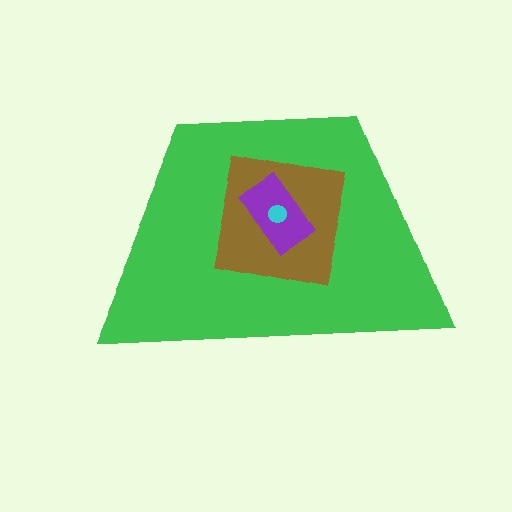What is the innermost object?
The cyan circle.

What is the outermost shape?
The green trapezoid.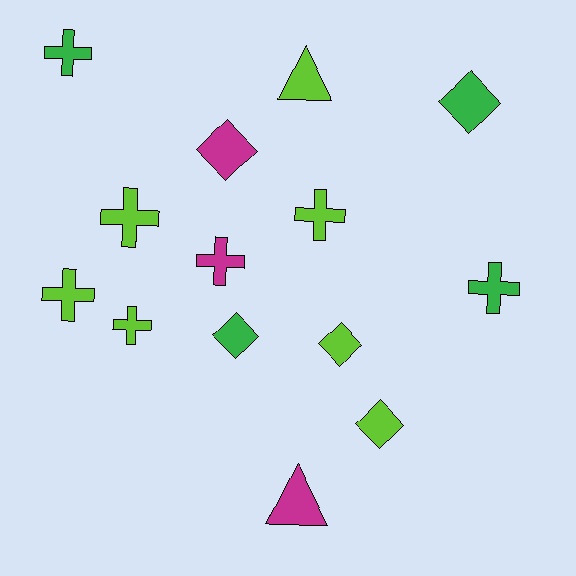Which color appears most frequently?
Lime, with 7 objects.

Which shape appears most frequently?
Cross, with 7 objects.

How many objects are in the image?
There are 14 objects.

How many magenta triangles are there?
There is 1 magenta triangle.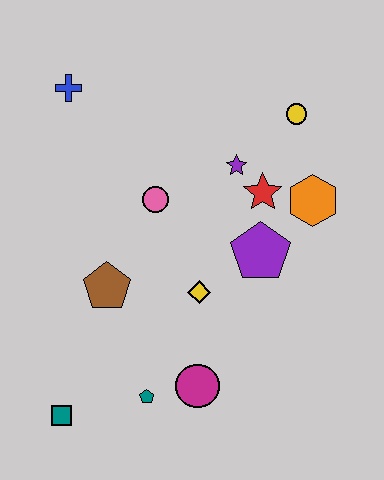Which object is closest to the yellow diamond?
The purple pentagon is closest to the yellow diamond.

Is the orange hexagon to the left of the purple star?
No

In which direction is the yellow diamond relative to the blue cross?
The yellow diamond is below the blue cross.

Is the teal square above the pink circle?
No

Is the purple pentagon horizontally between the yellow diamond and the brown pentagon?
No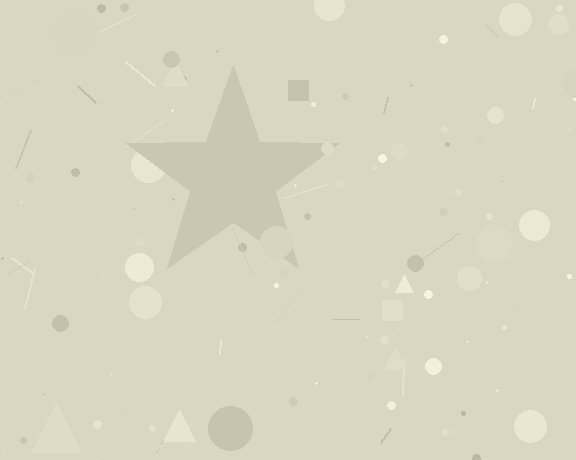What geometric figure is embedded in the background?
A star is embedded in the background.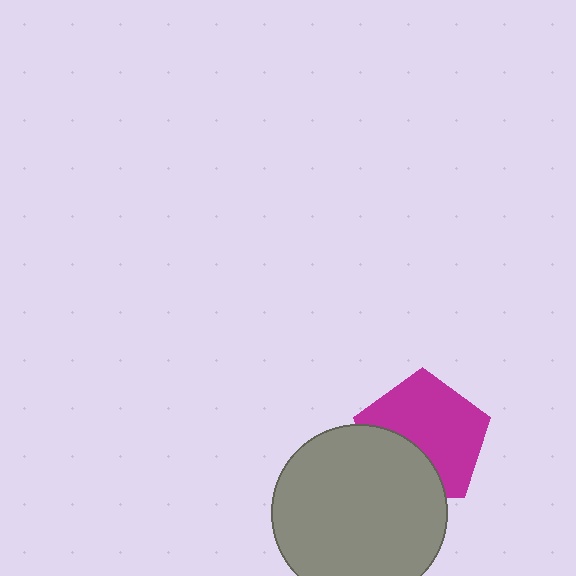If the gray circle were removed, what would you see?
You would see the complete magenta pentagon.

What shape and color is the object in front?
The object in front is a gray circle.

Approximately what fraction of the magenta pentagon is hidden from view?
Roughly 34% of the magenta pentagon is hidden behind the gray circle.